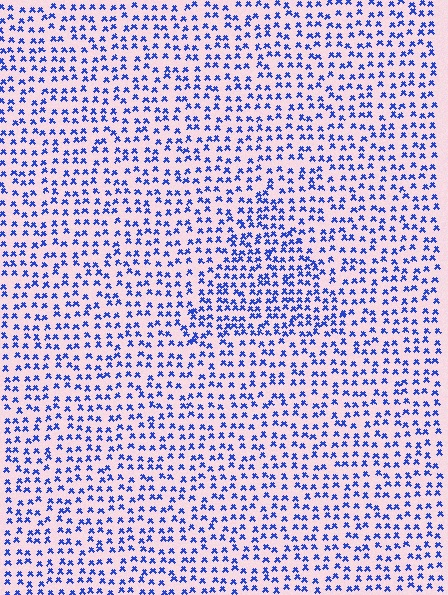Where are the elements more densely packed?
The elements are more densely packed inside the triangle boundary.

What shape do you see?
I see a triangle.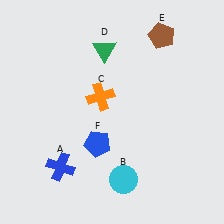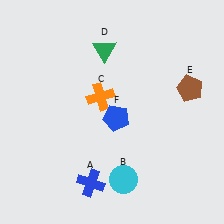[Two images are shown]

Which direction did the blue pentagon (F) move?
The blue pentagon (F) moved up.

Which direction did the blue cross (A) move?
The blue cross (A) moved right.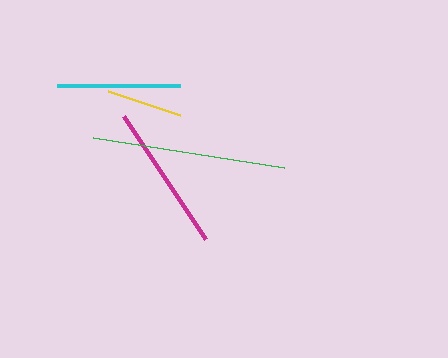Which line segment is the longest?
The green line is the longest at approximately 192 pixels.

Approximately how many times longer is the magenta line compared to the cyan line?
The magenta line is approximately 1.2 times the length of the cyan line.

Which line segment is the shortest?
The yellow line is the shortest at approximately 76 pixels.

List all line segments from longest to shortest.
From longest to shortest: green, magenta, cyan, yellow.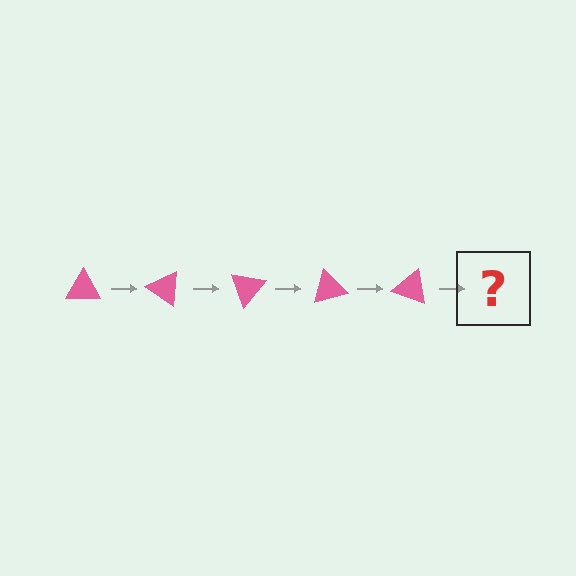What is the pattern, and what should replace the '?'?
The pattern is that the triangle rotates 35 degrees each step. The '?' should be a pink triangle rotated 175 degrees.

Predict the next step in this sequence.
The next step is a pink triangle rotated 175 degrees.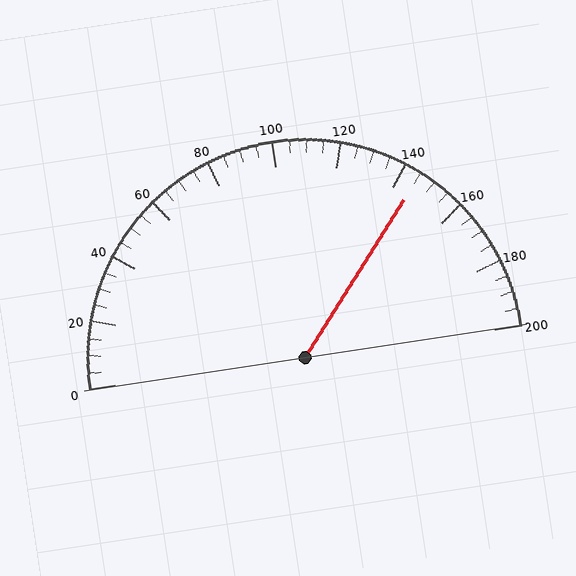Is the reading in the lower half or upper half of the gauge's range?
The reading is in the upper half of the range (0 to 200).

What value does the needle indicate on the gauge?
The needle indicates approximately 145.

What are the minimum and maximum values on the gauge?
The gauge ranges from 0 to 200.